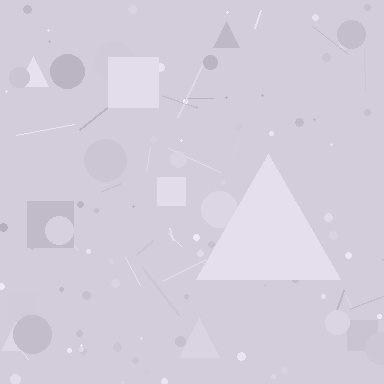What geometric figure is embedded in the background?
A triangle is embedded in the background.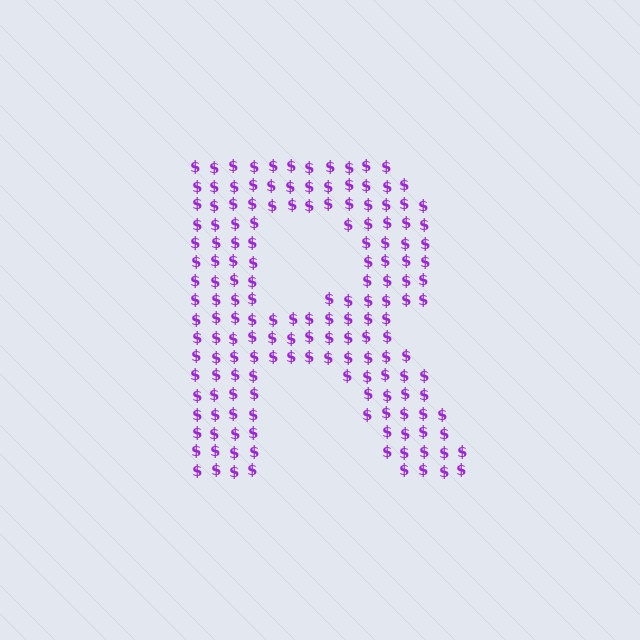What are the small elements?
The small elements are dollar signs.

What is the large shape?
The large shape is the letter R.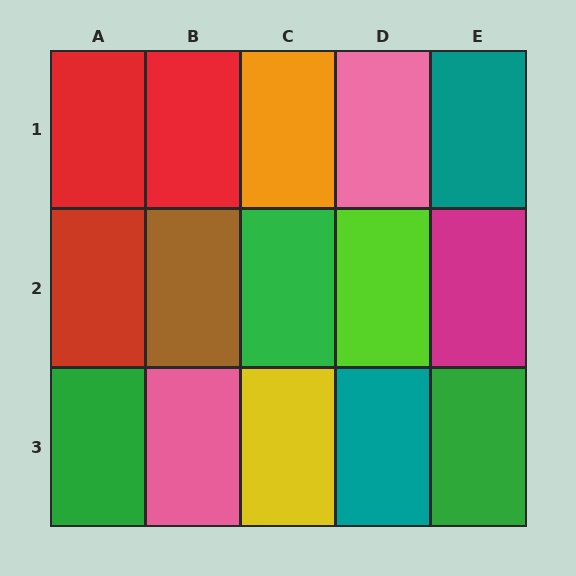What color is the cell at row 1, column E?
Teal.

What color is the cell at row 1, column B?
Red.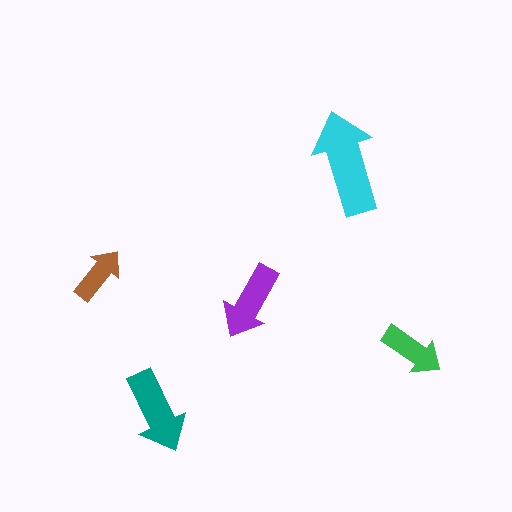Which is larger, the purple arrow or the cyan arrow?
The cyan one.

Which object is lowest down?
The teal arrow is bottommost.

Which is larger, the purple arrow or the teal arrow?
The teal one.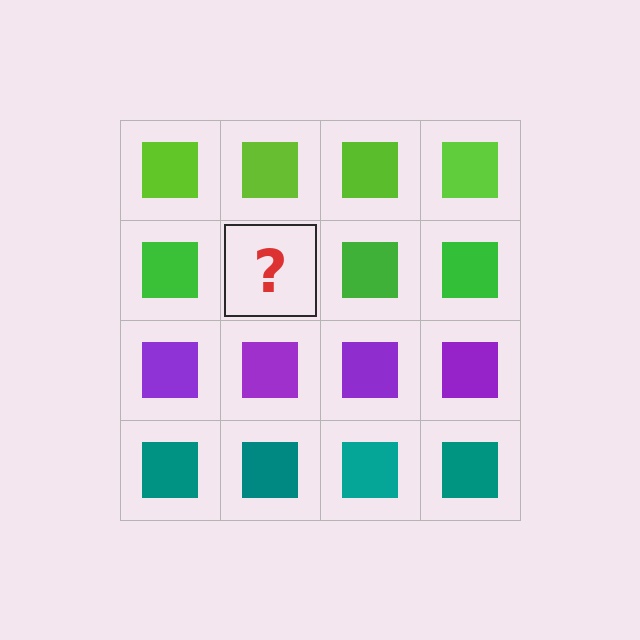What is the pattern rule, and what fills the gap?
The rule is that each row has a consistent color. The gap should be filled with a green square.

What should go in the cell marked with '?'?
The missing cell should contain a green square.